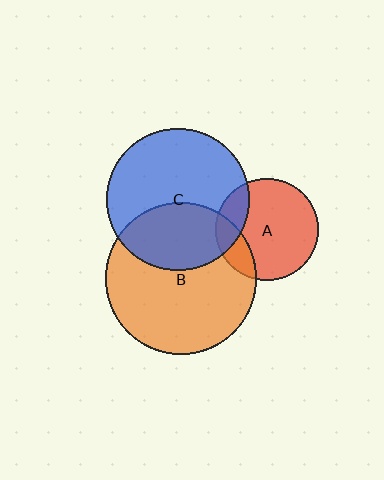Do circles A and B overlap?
Yes.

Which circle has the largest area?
Circle B (orange).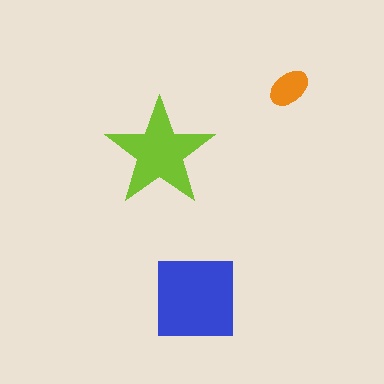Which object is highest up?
The orange ellipse is topmost.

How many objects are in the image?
There are 3 objects in the image.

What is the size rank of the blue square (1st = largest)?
1st.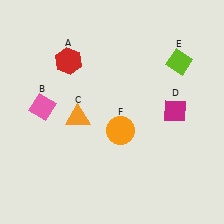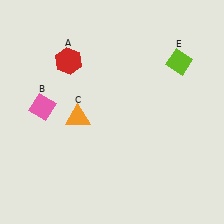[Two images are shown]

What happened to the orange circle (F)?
The orange circle (F) was removed in Image 2. It was in the bottom-right area of Image 1.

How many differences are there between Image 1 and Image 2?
There are 2 differences between the two images.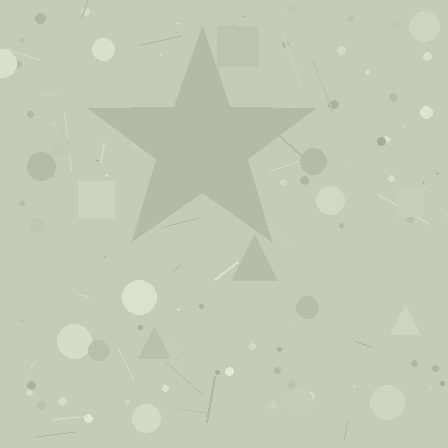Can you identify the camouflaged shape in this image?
The camouflaged shape is a star.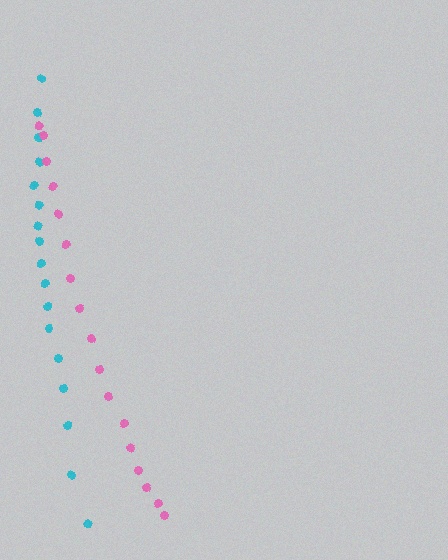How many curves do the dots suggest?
There are 2 distinct paths.